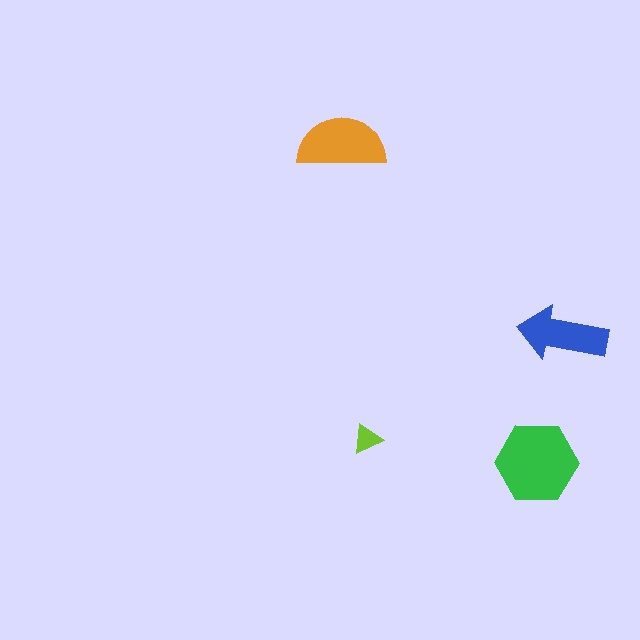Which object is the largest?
The green hexagon.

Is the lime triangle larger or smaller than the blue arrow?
Smaller.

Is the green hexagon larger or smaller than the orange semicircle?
Larger.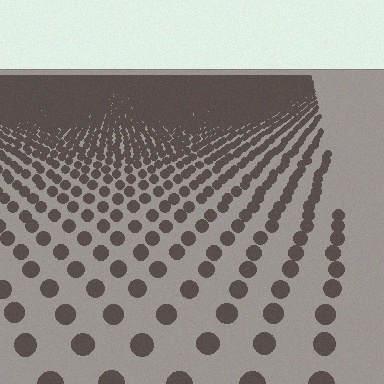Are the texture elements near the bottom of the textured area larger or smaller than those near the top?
Larger. Near the bottom, elements are closer to the viewer and appear at a bigger on-screen size.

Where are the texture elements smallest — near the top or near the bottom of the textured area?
Near the top.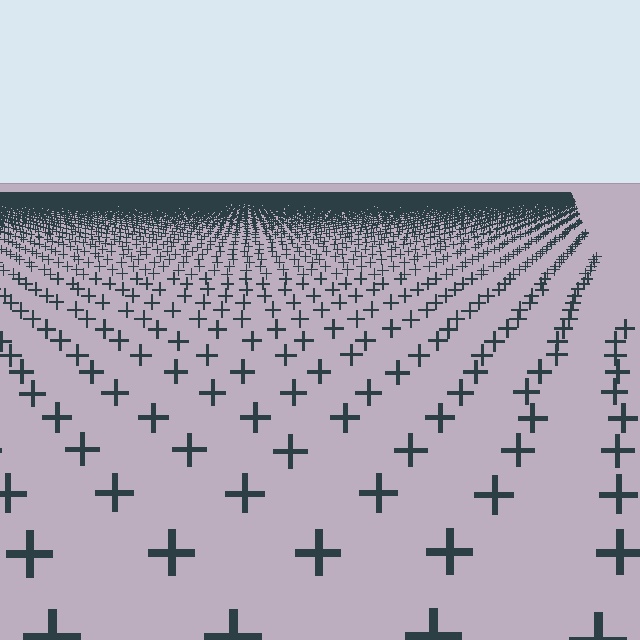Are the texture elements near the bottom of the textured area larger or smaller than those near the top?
Larger. Near the bottom, elements are closer to the viewer and appear at a bigger on-screen size.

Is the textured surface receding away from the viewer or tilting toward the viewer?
The surface is receding away from the viewer. Texture elements get smaller and denser toward the top.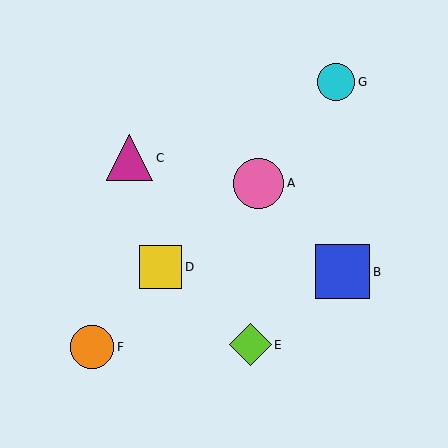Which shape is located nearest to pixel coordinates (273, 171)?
The pink circle (labeled A) at (259, 183) is nearest to that location.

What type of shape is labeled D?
Shape D is a yellow square.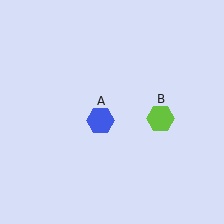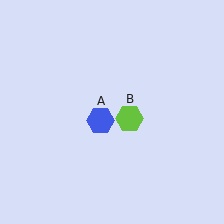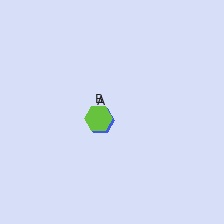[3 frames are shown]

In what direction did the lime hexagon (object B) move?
The lime hexagon (object B) moved left.